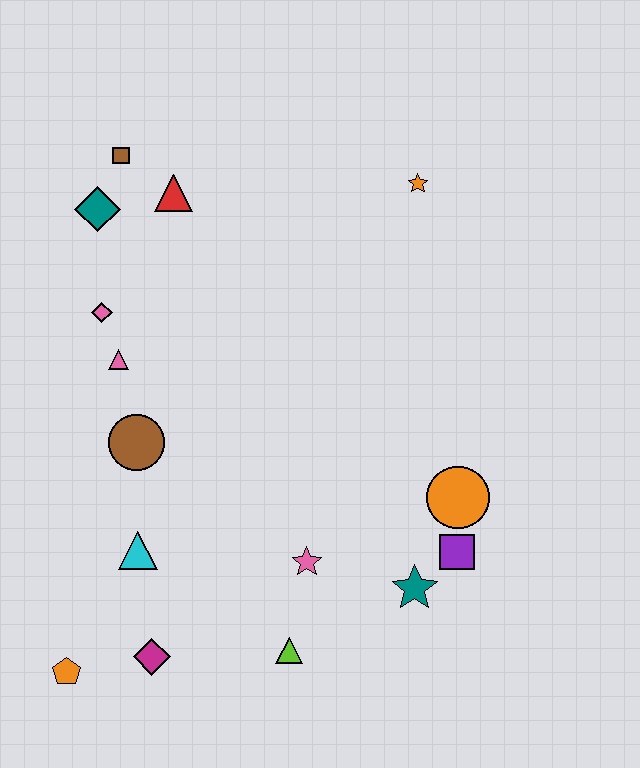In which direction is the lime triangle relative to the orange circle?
The lime triangle is to the left of the orange circle.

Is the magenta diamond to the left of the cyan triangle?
No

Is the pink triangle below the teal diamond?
Yes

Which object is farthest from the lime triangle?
The brown square is farthest from the lime triangle.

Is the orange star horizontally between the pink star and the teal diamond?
No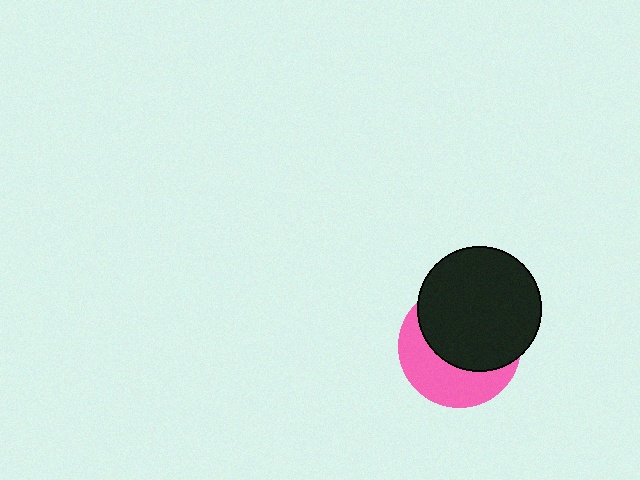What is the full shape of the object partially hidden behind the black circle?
The partially hidden object is a pink circle.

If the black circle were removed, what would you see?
You would see the complete pink circle.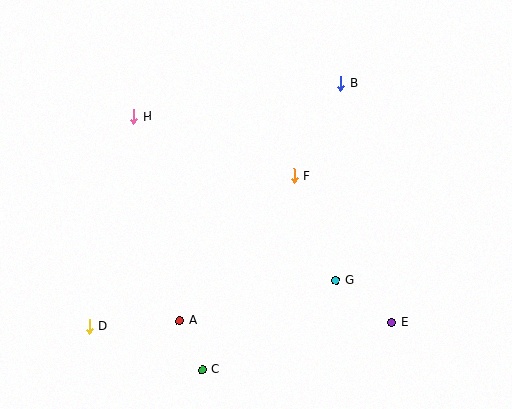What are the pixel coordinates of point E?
Point E is at (392, 322).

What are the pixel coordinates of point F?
Point F is at (294, 176).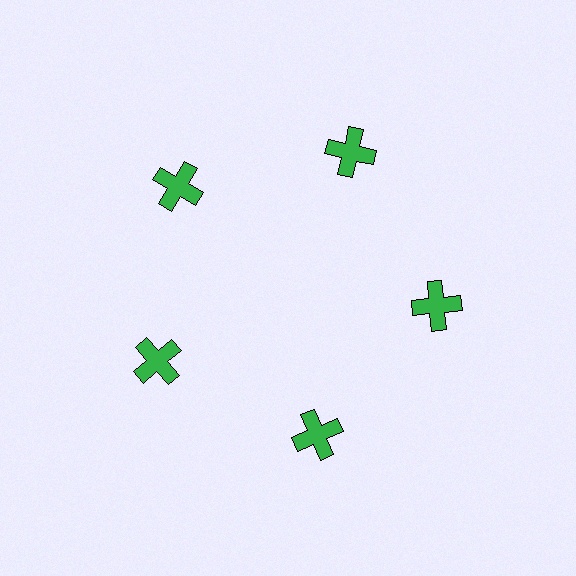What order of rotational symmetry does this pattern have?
This pattern has 5-fold rotational symmetry.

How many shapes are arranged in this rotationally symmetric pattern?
There are 5 shapes, arranged in 5 groups of 1.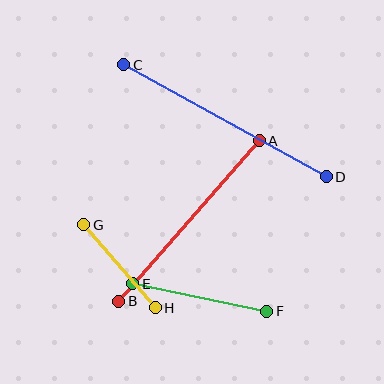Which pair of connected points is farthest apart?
Points C and D are farthest apart.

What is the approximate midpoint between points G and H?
The midpoint is at approximately (120, 266) pixels.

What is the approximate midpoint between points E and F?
The midpoint is at approximately (200, 298) pixels.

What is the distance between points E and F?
The distance is approximately 137 pixels.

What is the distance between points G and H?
The distance is approximately 110 pixels.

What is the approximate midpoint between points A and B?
The midpoint is at approximately (189, 221) pixels.